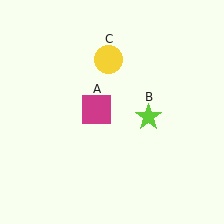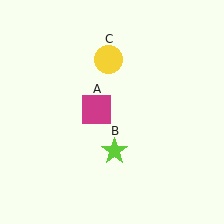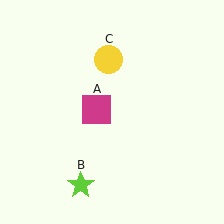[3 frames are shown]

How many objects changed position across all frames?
1 object changed position: lime star (object B).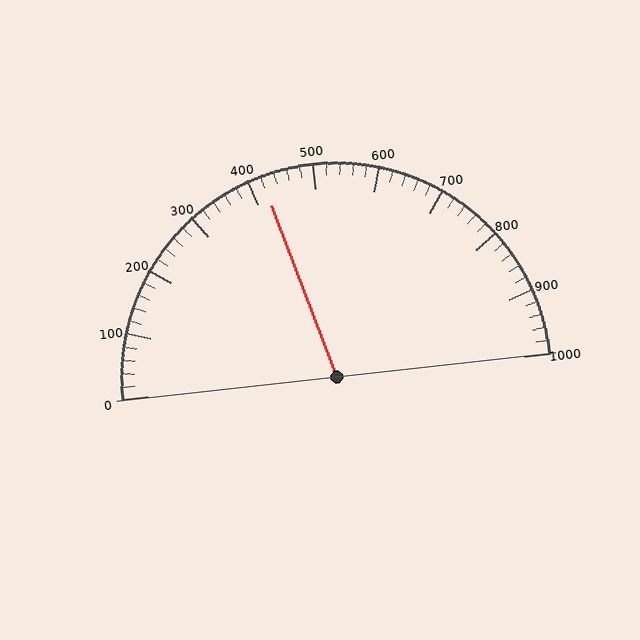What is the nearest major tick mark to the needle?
The nearest major tick mark is 400.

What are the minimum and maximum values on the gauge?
The gauge ranges from 0 to 1000.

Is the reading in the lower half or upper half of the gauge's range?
The reading is in the lower half of the range (0 to 1000).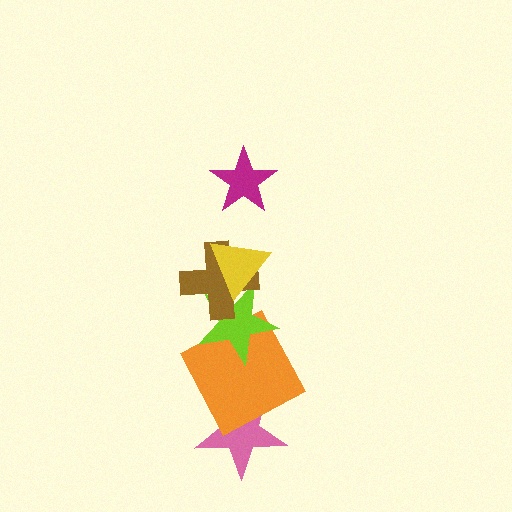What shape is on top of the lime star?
The brown cross is on top of the lime star.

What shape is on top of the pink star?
The orange square is on top of the pink star.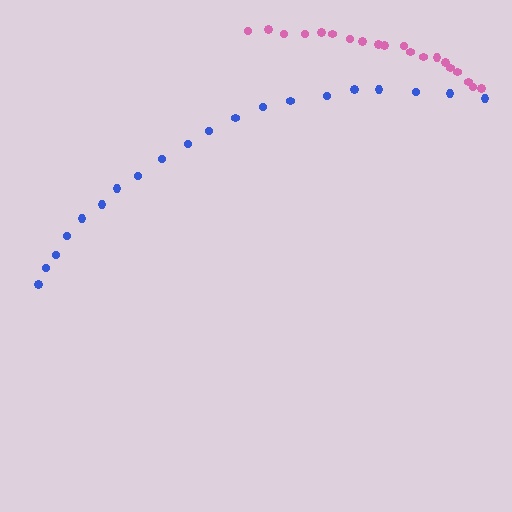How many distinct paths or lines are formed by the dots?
There are 2 distinct paths.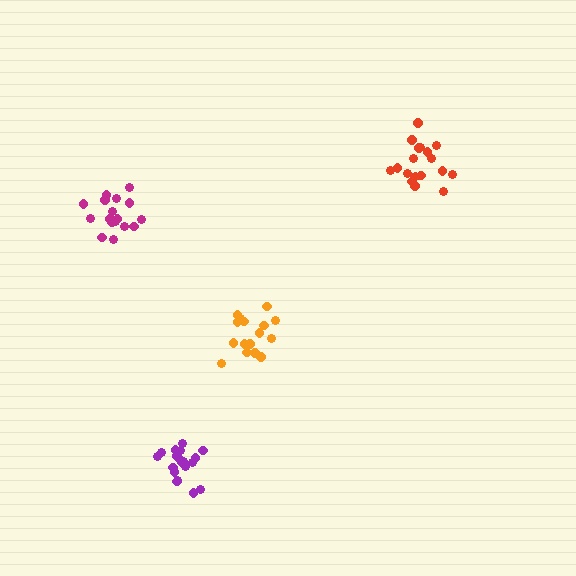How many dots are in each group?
Group 1: 18 dots, Group 2: 17 dots, Group 3: 19 dots, Group 4: 16 dots (70 total).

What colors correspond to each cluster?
The clusters are colored: red, magenta, purple, orange.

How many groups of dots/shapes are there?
There are 4 groups.